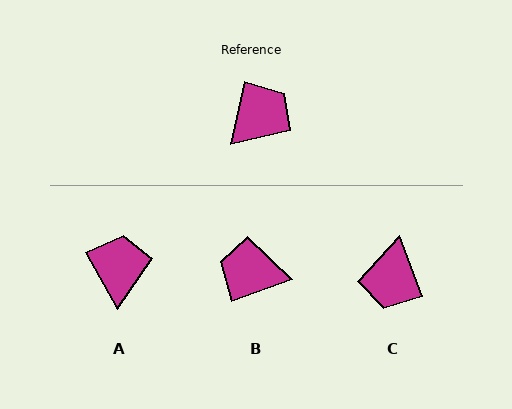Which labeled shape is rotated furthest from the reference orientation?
C, about 146 degrees away.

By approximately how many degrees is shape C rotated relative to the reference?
Approximately 146 degrees clockwise.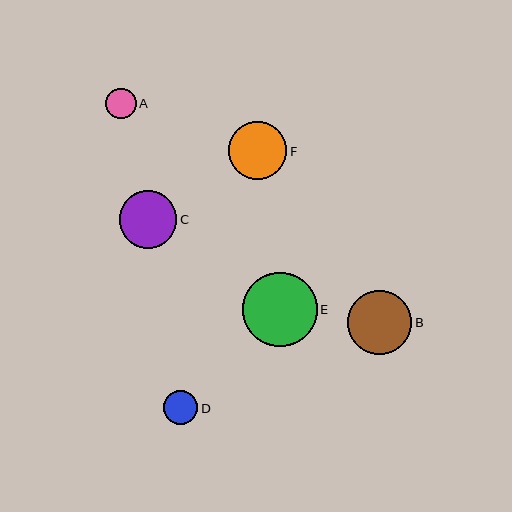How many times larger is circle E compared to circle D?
Circle E is approximately 2.2 times the size of circle D.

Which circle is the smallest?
Circle A is the smallest with a size of approximately 30 pixels.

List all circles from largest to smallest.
From largest to smallest: E, B, F, C, D, A.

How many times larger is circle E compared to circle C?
Circle E is approximately 1.3 times the size of circle C.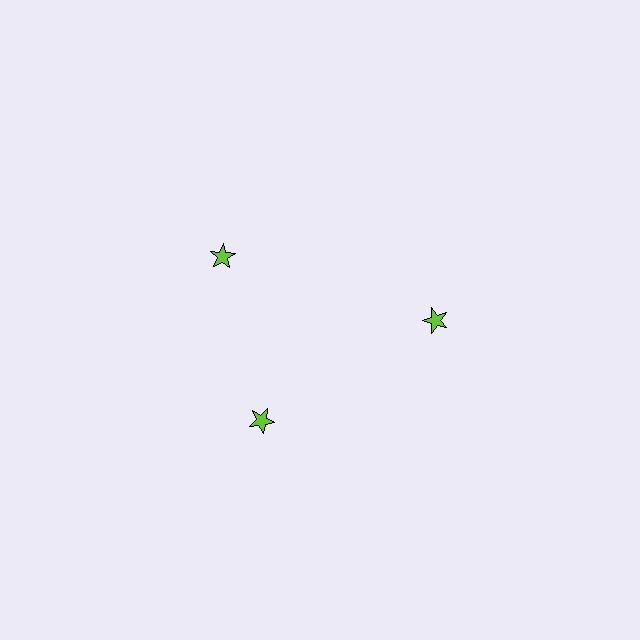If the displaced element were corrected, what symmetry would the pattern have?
It would have 3-fold rotational symmetry — the pattern would map onto itself every 120 degrees.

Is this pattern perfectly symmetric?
No. The 3 lime stars are arranged in a ring, but one element near the 11 o'clock position is rotated out of alignment along the ring, breaking the 3-fold rotational symmetry.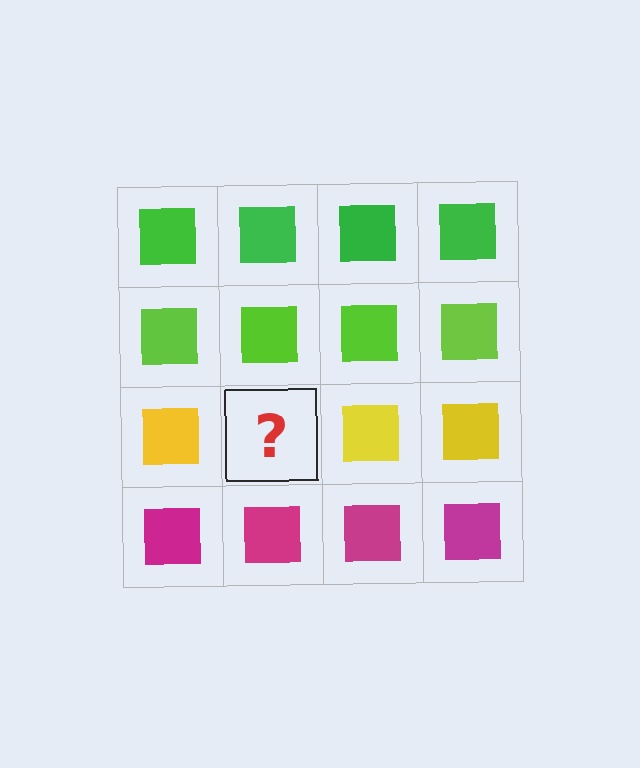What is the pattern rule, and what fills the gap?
The rule is that each row has a consistent color. The gap should be filled with a yellow square.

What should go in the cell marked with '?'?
The missing cell should contain a yellow square.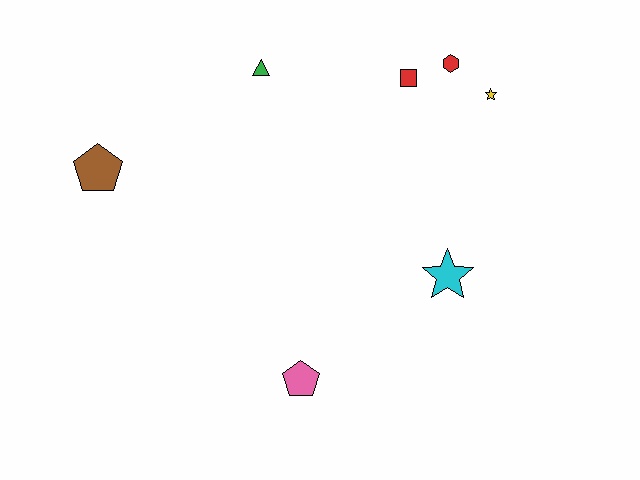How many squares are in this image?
There is 1 square.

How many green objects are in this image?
There is 1 green object.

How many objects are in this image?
There are 7 objects.